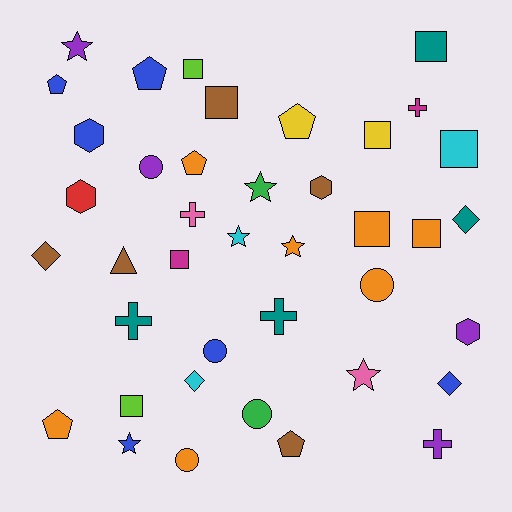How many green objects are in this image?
There are 2 green objects.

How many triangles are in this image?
There is 1 triangle.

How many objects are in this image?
There are 40 objects.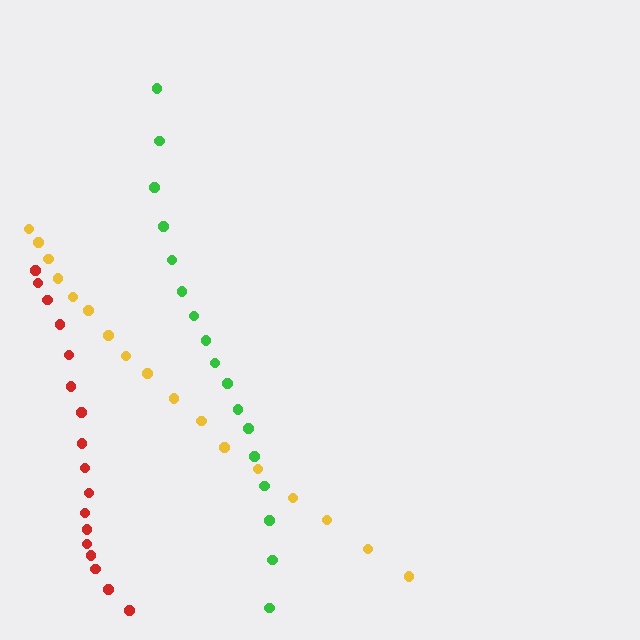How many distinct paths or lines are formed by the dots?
There are 3 distinct paths.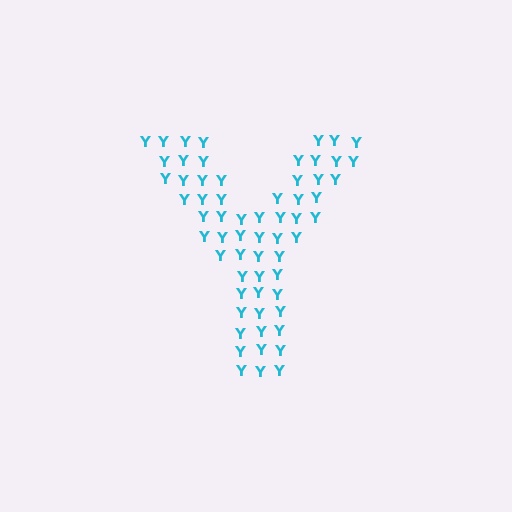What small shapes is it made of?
It is made of small letter Y's.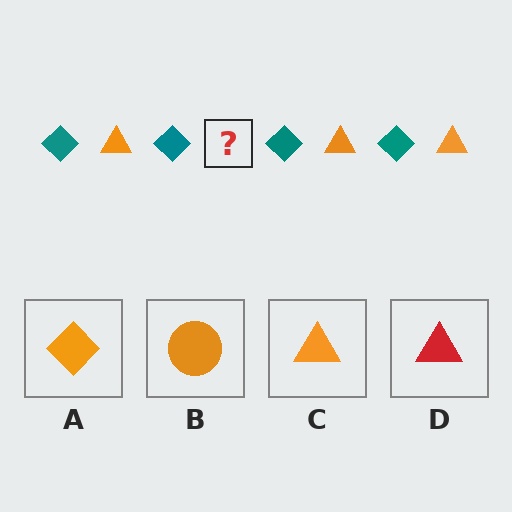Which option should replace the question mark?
Option C.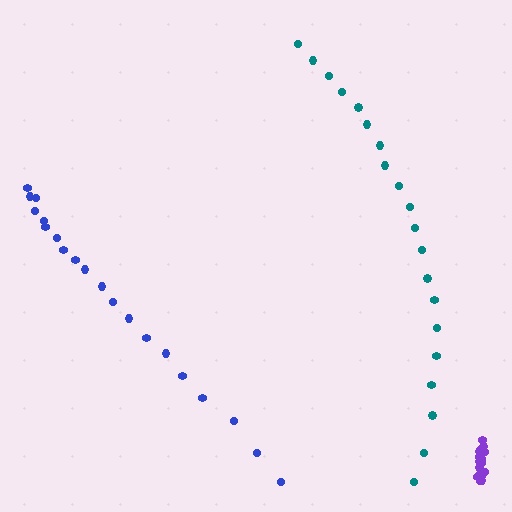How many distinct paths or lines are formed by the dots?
There are 3 distinct paths.